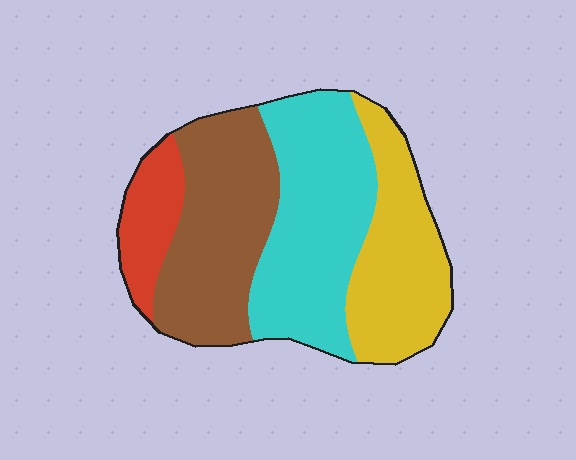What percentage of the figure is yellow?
Yellow covers 25% of the figure.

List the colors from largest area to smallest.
From largest to smallest: cyan, brown, yellow, red.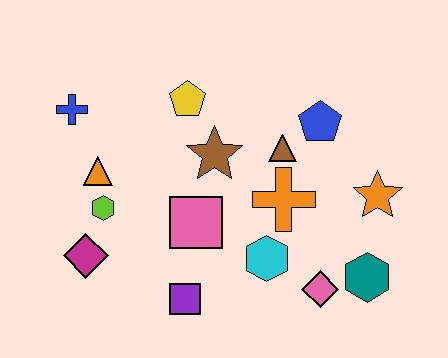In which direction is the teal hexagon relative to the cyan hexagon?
The teal hexagon is to the right of the cyan hexagon.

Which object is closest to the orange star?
The teal hexagon is closest to the orange star.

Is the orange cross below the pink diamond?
No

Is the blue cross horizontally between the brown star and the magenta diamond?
No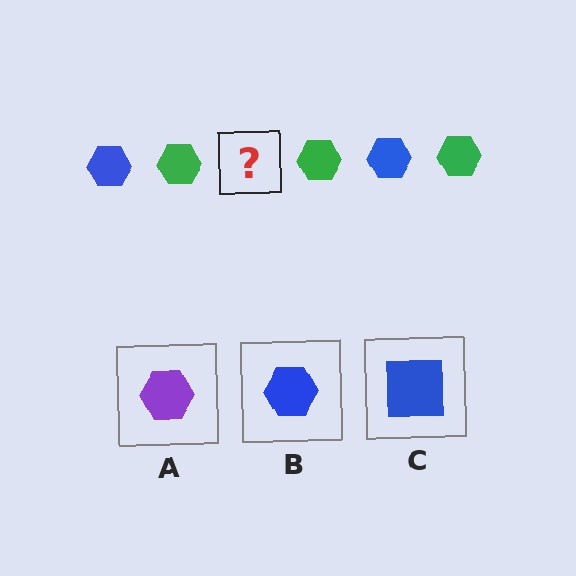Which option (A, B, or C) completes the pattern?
B.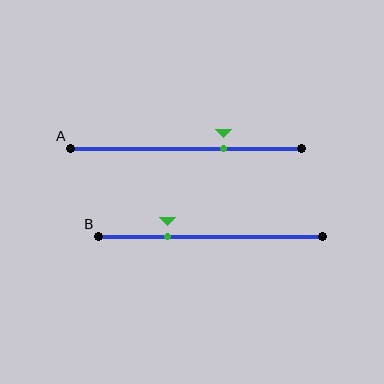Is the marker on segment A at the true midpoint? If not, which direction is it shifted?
No, the marker on segment A is shifted to the right by about 16% of the segment length.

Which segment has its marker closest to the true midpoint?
Segment A has its marker closest to the true midpoint.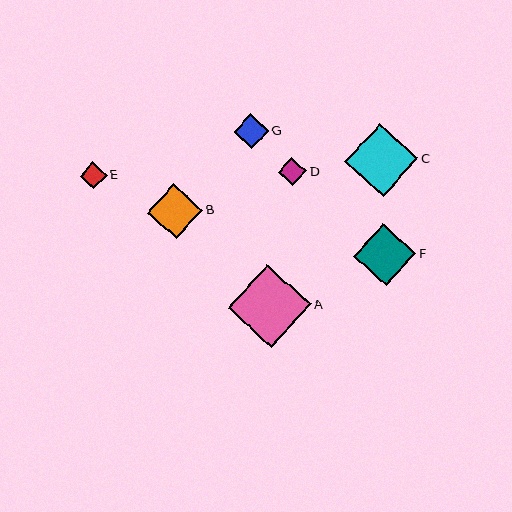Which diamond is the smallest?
Diamond E is the smallest with a size of approximately 27 pixels.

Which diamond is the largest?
Diamond A is the largest with a size of approximately 83 pixels.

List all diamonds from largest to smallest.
From largest to smallest: A, C, F, B, G, D, E.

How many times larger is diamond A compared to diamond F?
Diamond A is approximately 1.3 times the size of diamond F.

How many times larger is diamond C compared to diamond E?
Diamond C is approximately 2.7 times the size of diamond E.